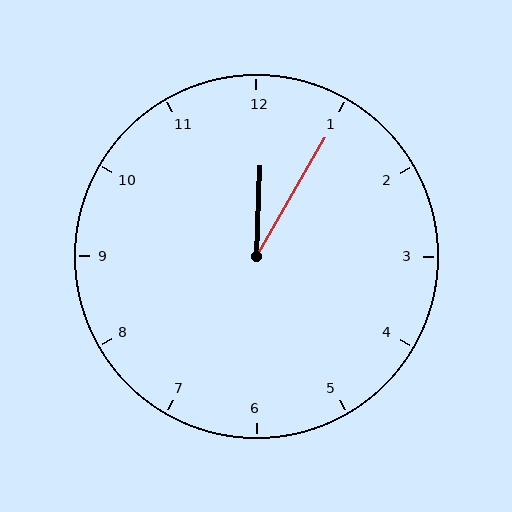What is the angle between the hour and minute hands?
Approximately 28 degrees.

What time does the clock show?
12:05.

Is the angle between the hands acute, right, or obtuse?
It is acute.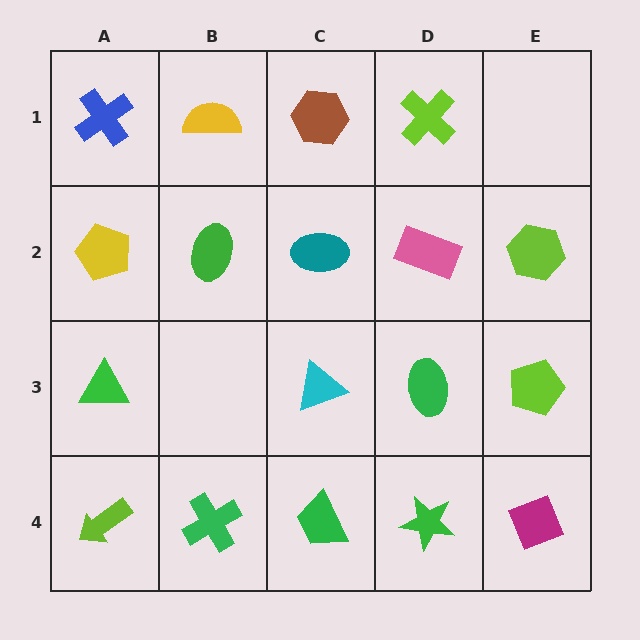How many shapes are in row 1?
4 shapes.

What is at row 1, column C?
A brown hexagon.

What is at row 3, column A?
A green triangle.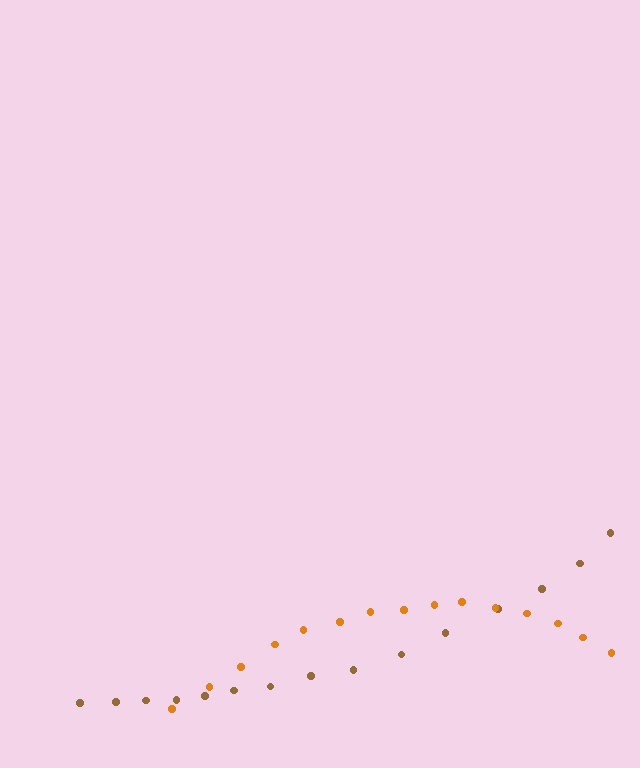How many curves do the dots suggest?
There are 2 distinct paths.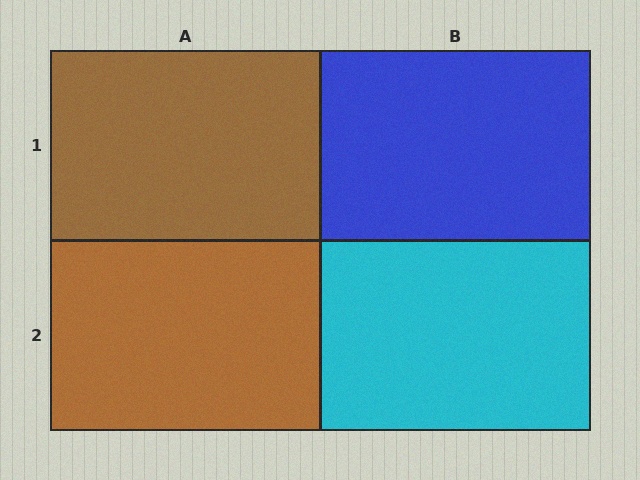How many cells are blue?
1 cell is blue.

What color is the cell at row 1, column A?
Brown.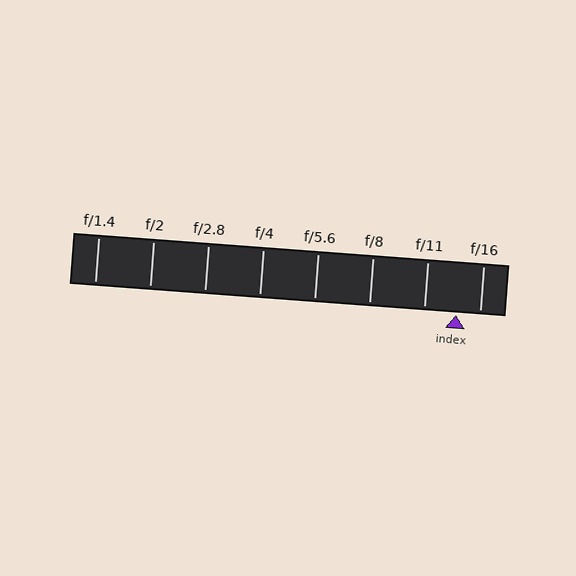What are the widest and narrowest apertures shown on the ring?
The widest aperture shown is f/1.4 and the narrowest is f/16.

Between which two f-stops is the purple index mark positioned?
The index mark is between f/11 and f/16.